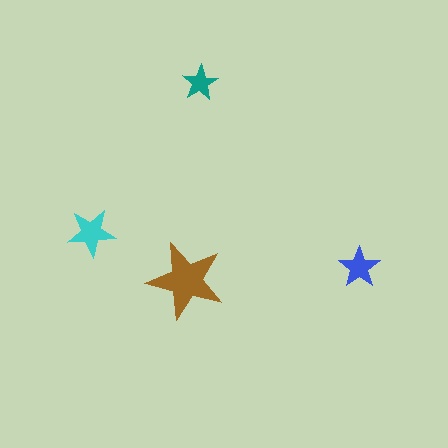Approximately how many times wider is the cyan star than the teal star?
About 1.5 times wider.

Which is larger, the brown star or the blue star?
The brown one.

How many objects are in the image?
There are 4 objects in the image.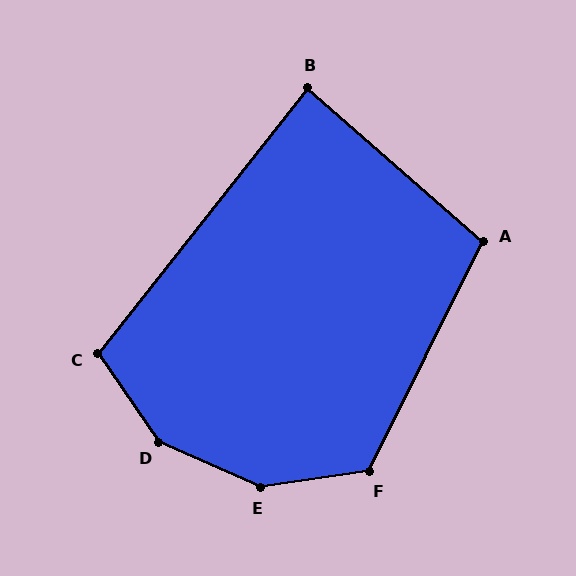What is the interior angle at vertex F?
Approximately 124 degrees (obtuse).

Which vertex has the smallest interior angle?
B, at approximately 87 degrees.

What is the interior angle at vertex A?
Approximately 105 degrees (obtuse).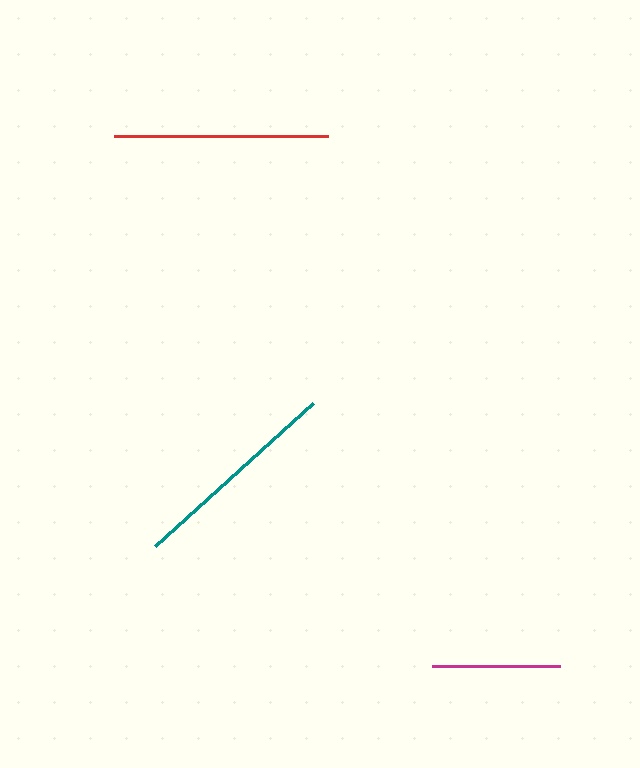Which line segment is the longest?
The red line is the longest at approximately 215 pixels.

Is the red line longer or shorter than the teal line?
The red line is longer than the teal line.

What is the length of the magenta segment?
The magenta segment is approximately 128 pixels long.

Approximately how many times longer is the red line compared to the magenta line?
The red line is approximately 1.7 times the length of the magenta line.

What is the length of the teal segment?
The teal segment is approximately 214 pixels long.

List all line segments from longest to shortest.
From longest to shortest: red, teal, magenta.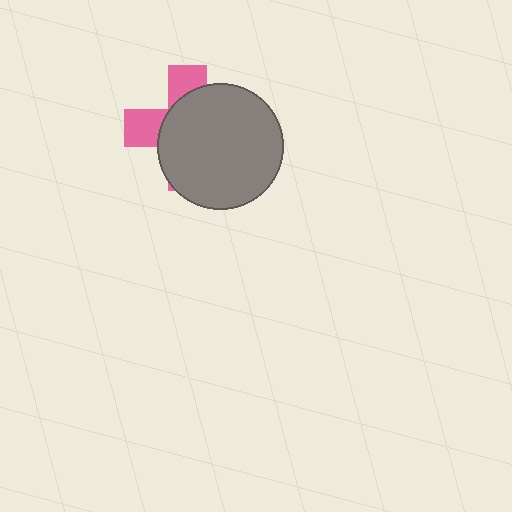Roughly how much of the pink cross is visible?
A small part of it is visible (roughly 31%).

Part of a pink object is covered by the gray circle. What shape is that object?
It is a cross.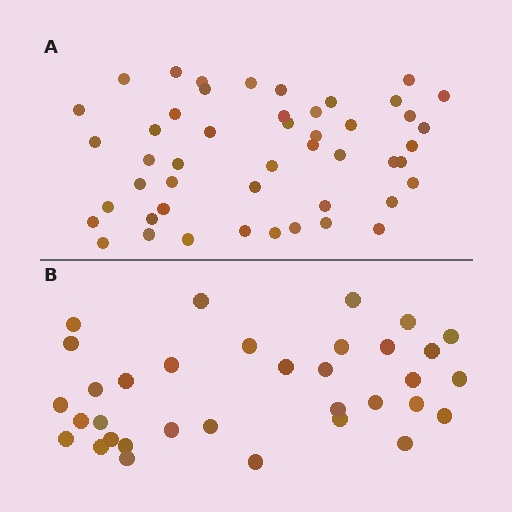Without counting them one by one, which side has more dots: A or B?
Region A (the top region) has more dots.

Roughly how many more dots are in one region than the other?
Region A has approximately 15 more dots than region B.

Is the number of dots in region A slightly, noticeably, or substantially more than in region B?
Region A has noticeably more, but not dramatically so. The ratio is roughly 1.4 to 1.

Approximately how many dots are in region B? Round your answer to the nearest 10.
About 30 dots. (The exact count is 34, which rounds to 30.)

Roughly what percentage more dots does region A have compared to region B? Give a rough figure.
About 40% more.